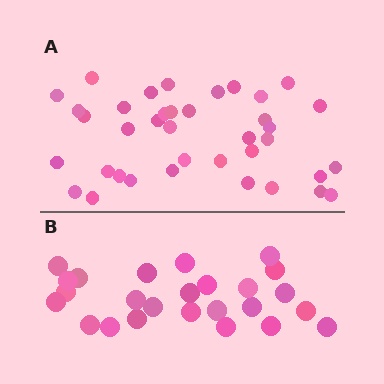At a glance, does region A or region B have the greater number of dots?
Region A (the top region) has more dots.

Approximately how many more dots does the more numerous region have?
Region A has approximately 15 more dots than region B.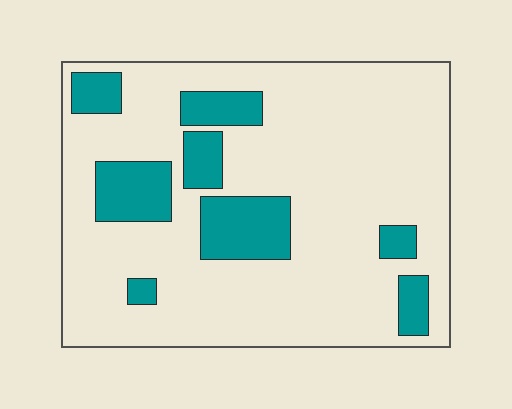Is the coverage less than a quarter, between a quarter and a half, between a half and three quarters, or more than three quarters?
Less than a quarter.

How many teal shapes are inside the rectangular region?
8.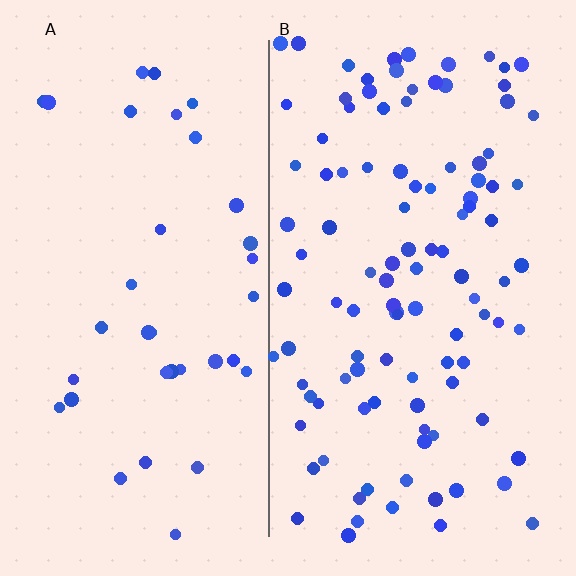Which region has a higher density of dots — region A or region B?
B (the right).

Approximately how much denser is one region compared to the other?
Approximately 2.9× — region B over region A.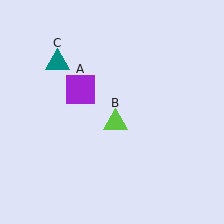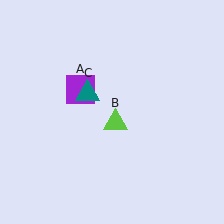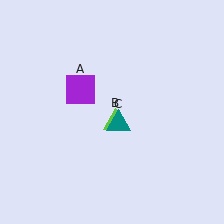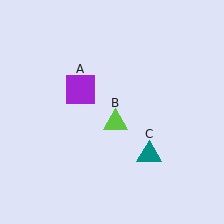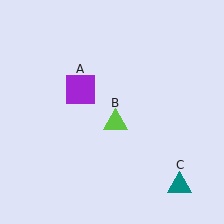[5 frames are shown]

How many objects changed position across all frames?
1 object changed position: teal triangle (object C).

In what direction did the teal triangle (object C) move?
The teal triangle (object C) moved down and to the right.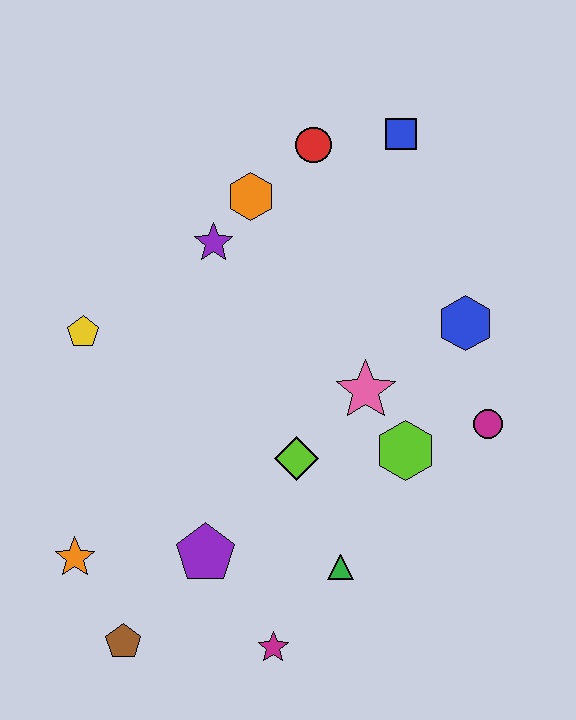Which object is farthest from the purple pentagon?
The blue square is farthest from the purple pentagon.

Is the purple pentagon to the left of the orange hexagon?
Yes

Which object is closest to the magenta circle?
The lime hexagon is closest to the magenta circle.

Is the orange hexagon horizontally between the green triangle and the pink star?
No